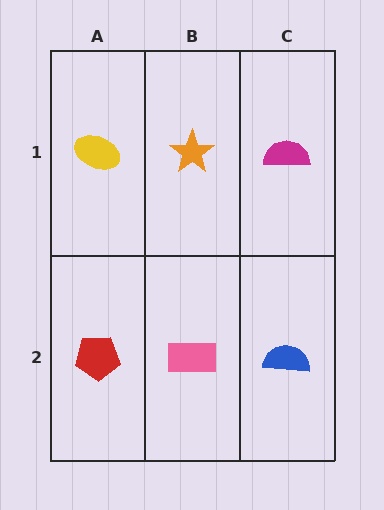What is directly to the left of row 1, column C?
An orange star.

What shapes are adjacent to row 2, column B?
An orange star (row 1, column B), a red pentagon (row 2, column A), a blue semicircle (row 2, column C).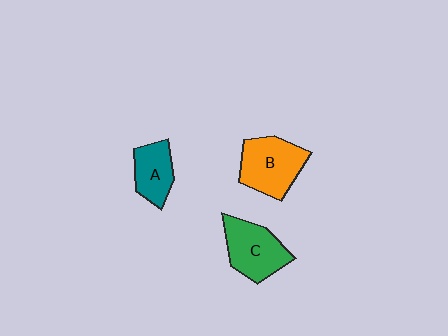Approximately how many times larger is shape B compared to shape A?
Approximately 1.5 times.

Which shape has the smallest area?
Shape A (teal).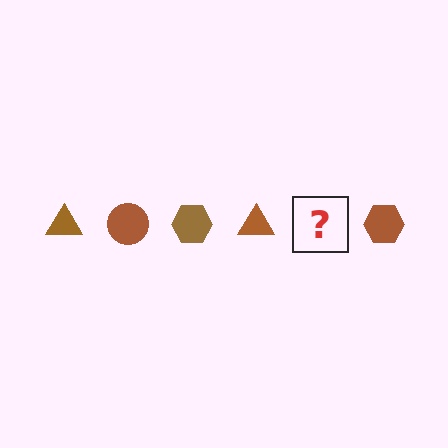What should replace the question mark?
The question mark should be replaced with a brown circle.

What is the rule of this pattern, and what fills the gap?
The rule is that the pattern cycles through triangle, circle, hexagon shapes in brown. The gap should be filled with a brown circle.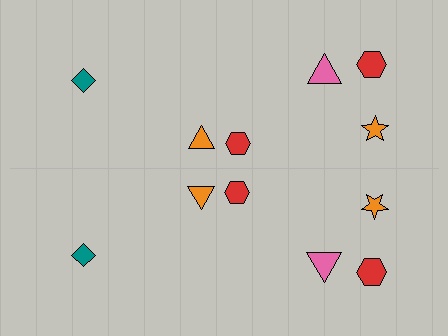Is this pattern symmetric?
Yes, this pattern has bilateral (reflection) symmetry.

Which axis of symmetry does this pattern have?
The pattern has a horizontal axis of symmetry running through the center of the image.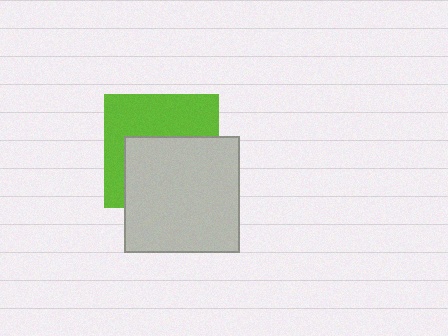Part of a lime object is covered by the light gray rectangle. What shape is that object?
It is a square.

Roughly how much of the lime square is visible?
About half of it is visible (roughly 48%).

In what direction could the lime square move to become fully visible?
The lime square could move up. That would shift it out from behind the light gray rectangle entirely.